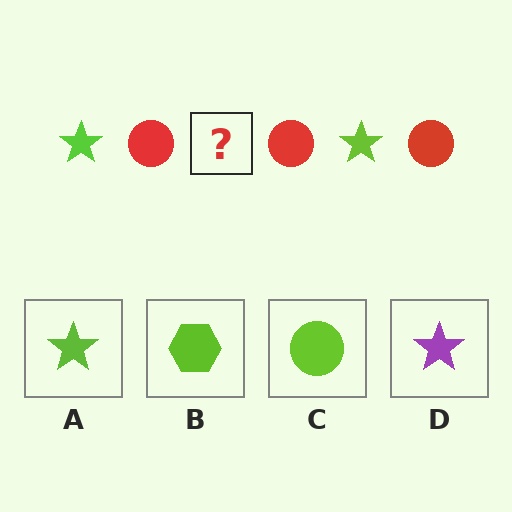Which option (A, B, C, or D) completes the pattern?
A.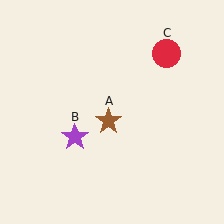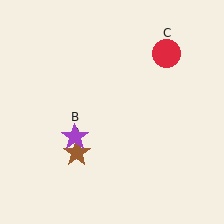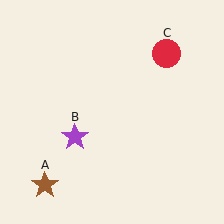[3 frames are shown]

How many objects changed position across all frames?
1 object changed position: brown star (object A).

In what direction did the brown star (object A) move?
The brown star (object A) moved down and to the left.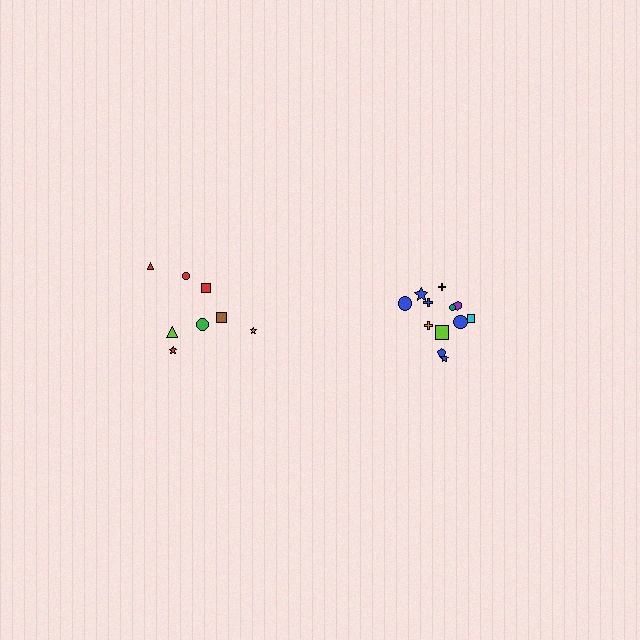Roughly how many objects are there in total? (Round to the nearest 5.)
Roughly 20 objects in total.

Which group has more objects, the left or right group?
The right group.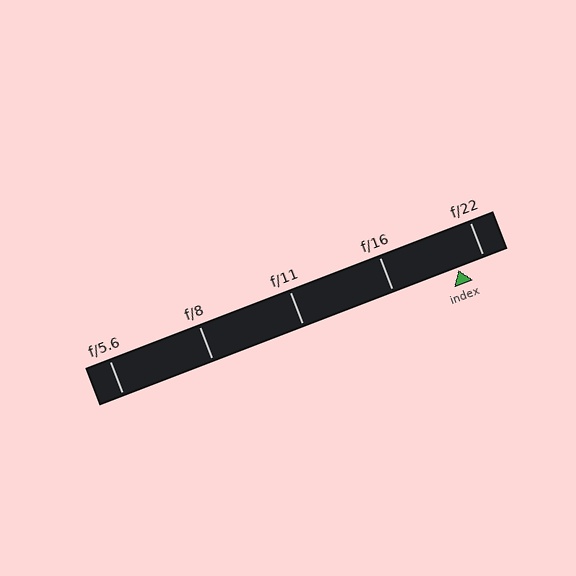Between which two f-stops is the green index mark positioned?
The index mark is between f/16 and f/22.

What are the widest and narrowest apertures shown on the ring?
The widest aperture shown is f/5.6 and the narrowest is f/22.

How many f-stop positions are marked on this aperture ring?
There are 5 f-stop positions marked.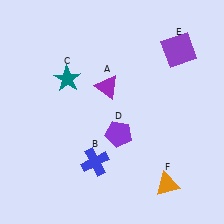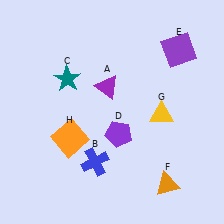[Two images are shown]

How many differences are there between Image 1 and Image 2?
There are 2 differences between the two images.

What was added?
A yellow triangle (G), an orange square (H) were added in Image 2.